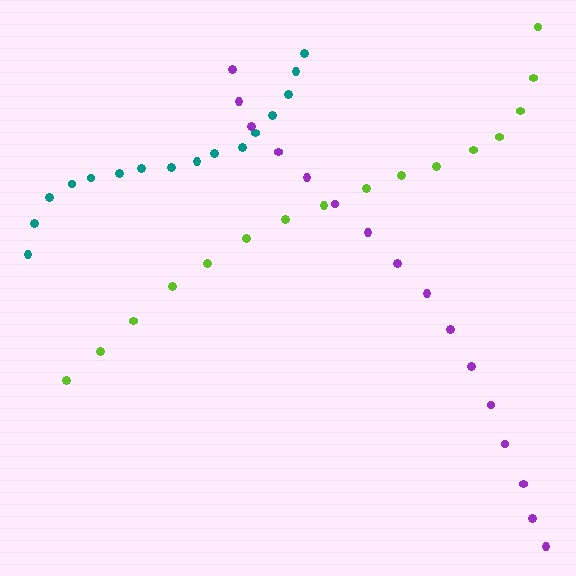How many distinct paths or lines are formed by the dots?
There are 3 distinct paths.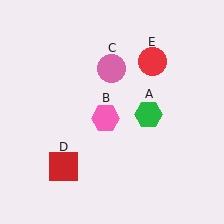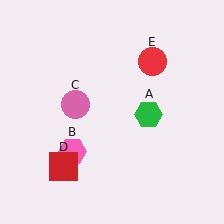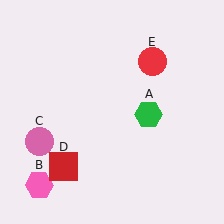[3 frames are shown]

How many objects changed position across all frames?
2 objects changed position: pink hexagon (object B), pink circle (object C).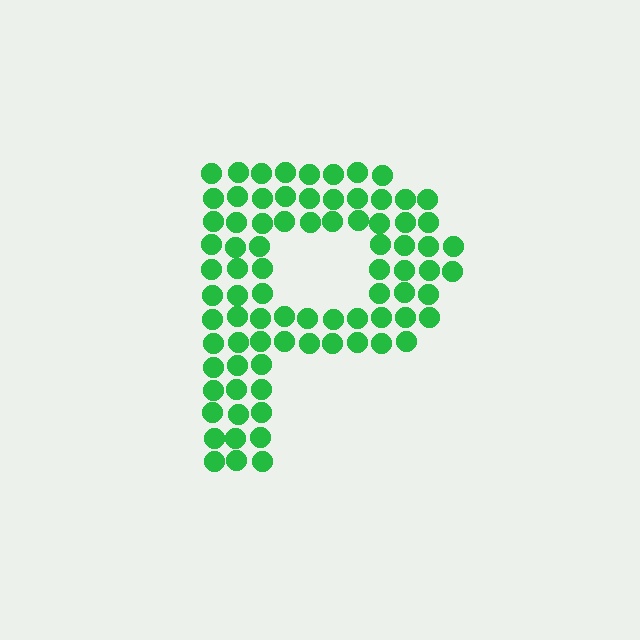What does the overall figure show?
The overall figure shows the letter P.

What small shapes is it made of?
It is made of small circles.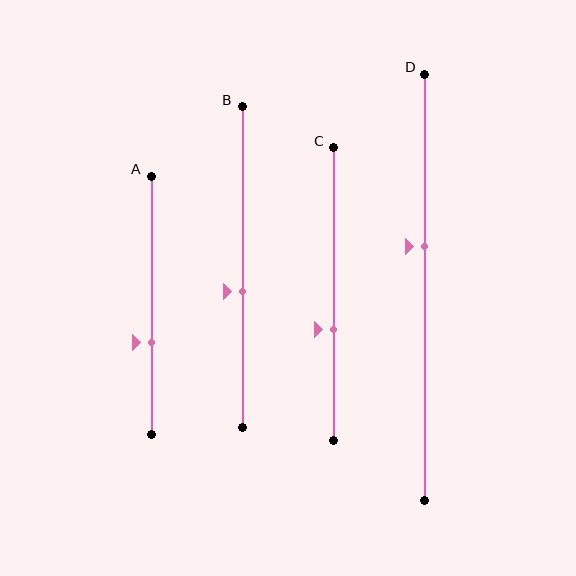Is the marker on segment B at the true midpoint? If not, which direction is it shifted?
No, the marker on segment B is shifted downward by about 8% of the segment length.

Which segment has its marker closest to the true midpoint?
Segment B has its marker closest to the true midpoint.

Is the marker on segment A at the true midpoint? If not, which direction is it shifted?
No, the marker on segment A is shifted downward by about 14% of the segment length.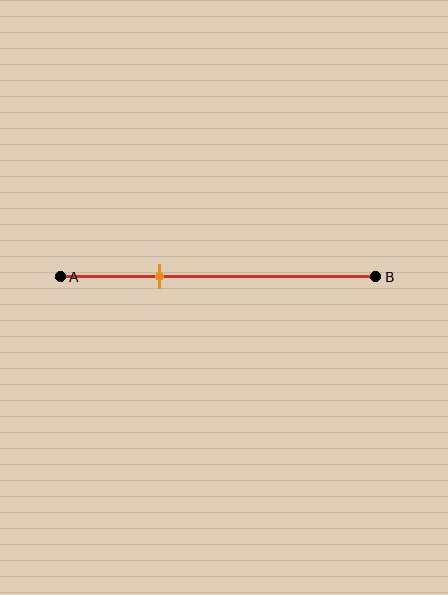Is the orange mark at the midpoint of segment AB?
No, the mark is at about 30% from A, not at the 50% midpoint.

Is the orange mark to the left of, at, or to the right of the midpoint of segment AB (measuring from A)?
The orange mark is to the left of the midpoint of segment AB.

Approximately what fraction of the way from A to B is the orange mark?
The orange mark is approximately 30% of the way from A to B.